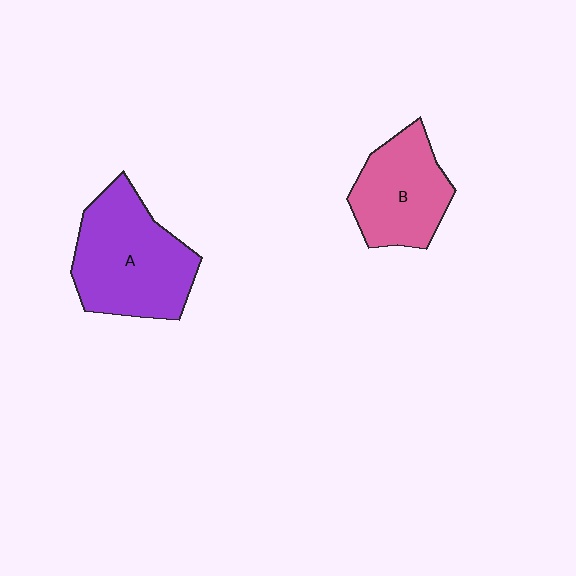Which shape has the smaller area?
Shape B (pink).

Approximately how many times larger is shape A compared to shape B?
Approximately 1.4 times.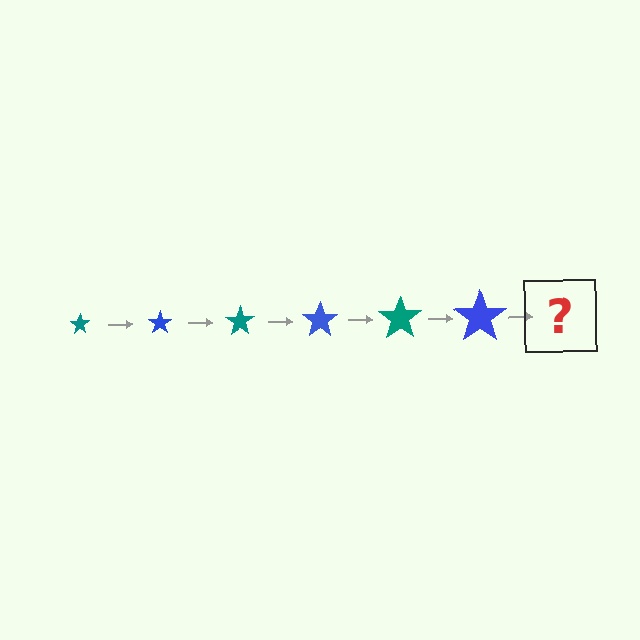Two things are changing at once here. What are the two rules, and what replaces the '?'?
The two rules are that the star grows larger each step and the color cycles through teal and blue. The '?' should be a teal star, larger than the previous one.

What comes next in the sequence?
The next element should be a teal star, larger than the previous one.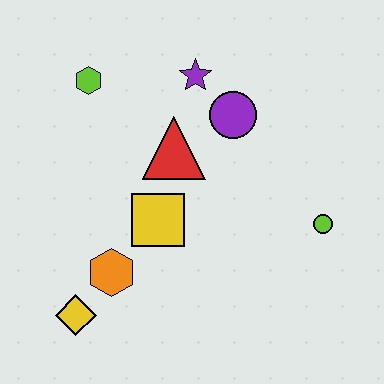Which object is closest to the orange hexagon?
The yellow diamond is closest to the orange hexagon.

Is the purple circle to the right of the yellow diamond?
Yes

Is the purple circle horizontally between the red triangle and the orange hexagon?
No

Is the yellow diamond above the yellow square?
No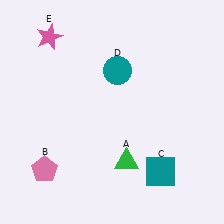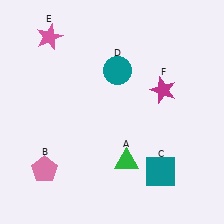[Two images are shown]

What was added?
A magenta star (F) was added in Image 2.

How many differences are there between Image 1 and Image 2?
There is 1 difference between the two images.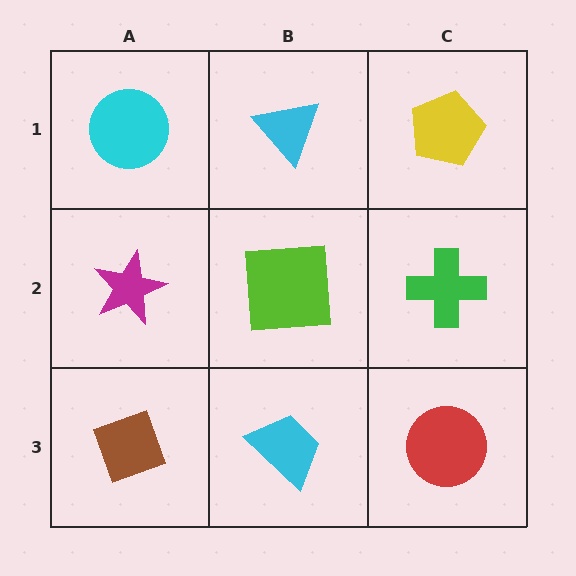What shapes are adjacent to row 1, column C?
A green cross (row 2, column C), a cyan triangle (row 1, column B).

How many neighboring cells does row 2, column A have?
3.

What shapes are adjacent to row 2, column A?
A cyan circle (row 1, column A), a brown diamond (row 3, column A), a lime square (row 2, column B).